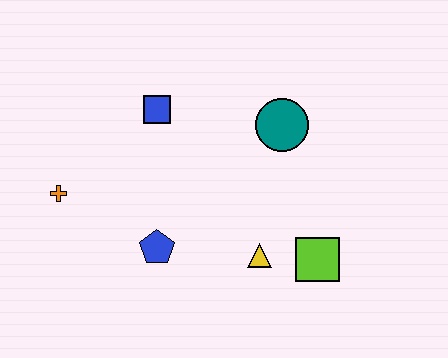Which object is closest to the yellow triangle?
The lime square is closest to the yellow triangle.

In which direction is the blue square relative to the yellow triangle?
The blue square is above the yellow triangle.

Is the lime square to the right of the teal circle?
Yes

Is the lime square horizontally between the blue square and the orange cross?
No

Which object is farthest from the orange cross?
The lime square is farthest from the orange cross.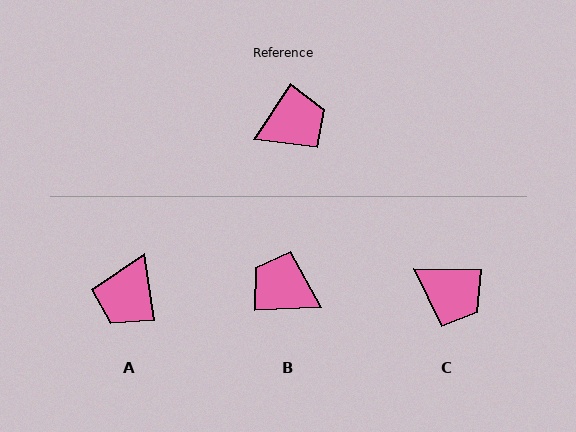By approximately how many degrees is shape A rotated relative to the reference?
Approximately 138 degrees clockwise.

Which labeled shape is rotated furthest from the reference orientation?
A, about 138 degrees away.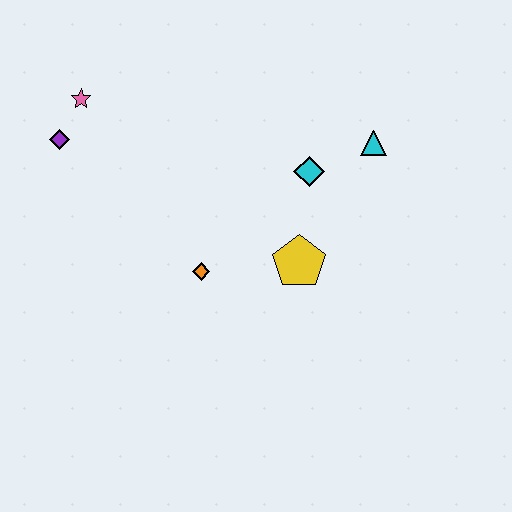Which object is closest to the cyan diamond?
The cyan triangle is closest to the cyan diamond.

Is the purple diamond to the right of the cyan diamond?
No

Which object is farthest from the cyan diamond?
The purple diamond is farthest from the cyan diamond.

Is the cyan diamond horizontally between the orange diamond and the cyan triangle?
Yes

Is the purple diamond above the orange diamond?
Yes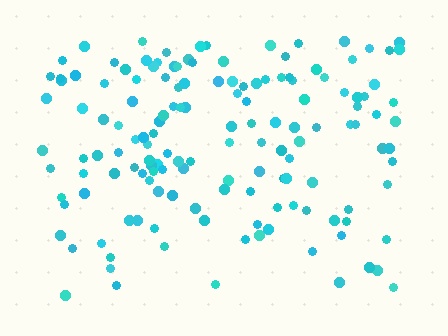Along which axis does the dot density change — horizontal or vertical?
Vertical.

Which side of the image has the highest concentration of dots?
The top.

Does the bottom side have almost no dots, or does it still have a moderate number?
Still a moderate number, just noticeably fewer than the top.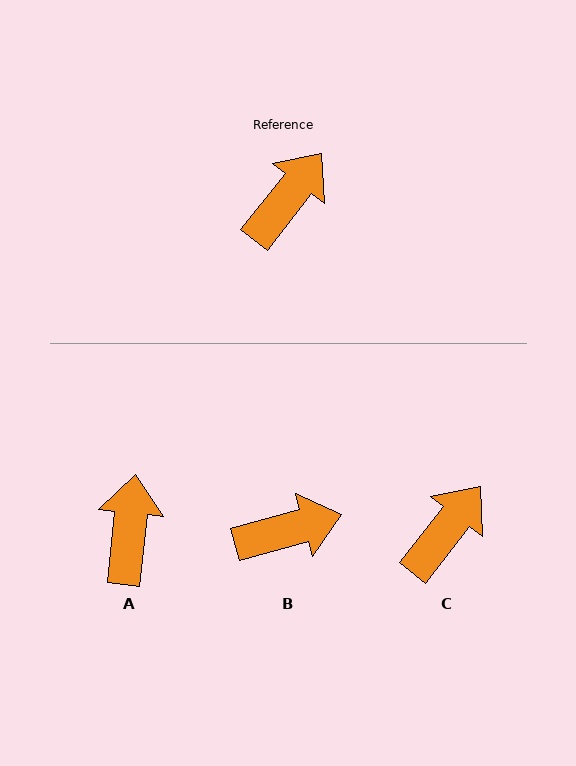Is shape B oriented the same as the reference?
No, it is off by about 36 degrees.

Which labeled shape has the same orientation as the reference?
C.